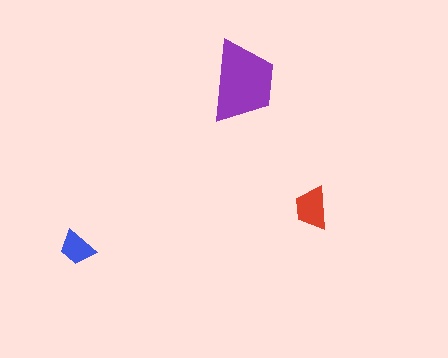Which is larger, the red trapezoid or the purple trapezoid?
The purple one.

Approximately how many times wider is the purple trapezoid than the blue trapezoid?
About 2.5 times wider.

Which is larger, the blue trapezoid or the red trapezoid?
The red one.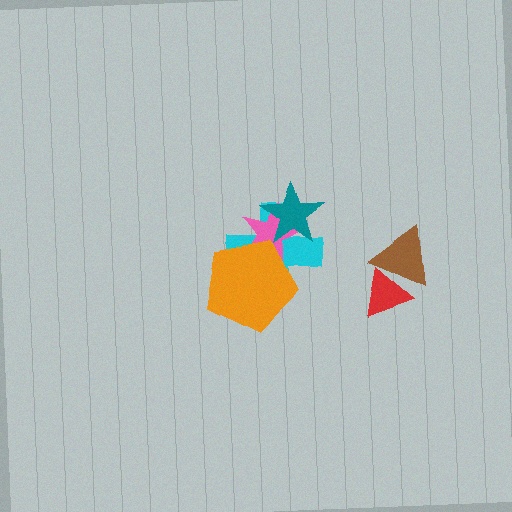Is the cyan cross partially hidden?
Yes, it is partially covered by another shape.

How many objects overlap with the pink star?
3 objects overlap with the pink star.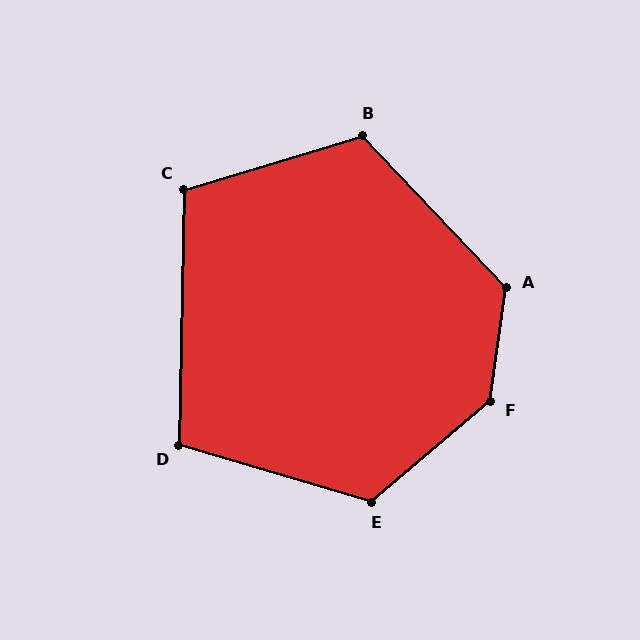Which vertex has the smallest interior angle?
D, at approximately 105 degrees.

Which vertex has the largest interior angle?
F, at approximately 138 degrees.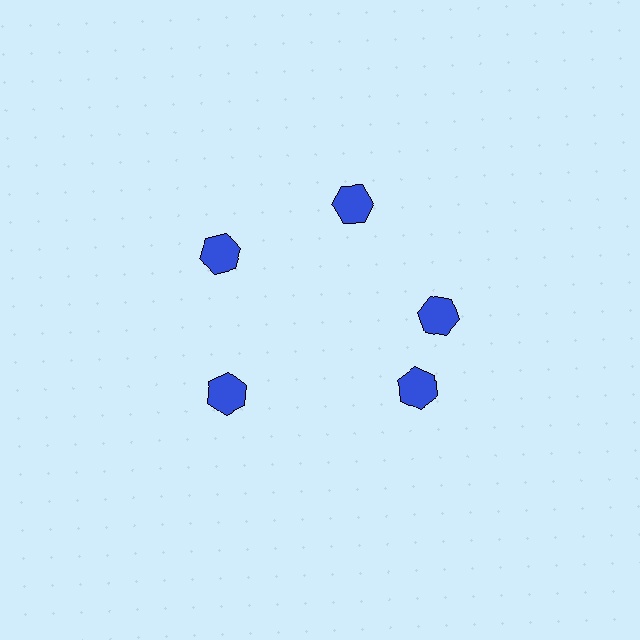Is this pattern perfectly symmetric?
No. The 5 blue hexagons are arranged in a ring, but one element near the 5 o'clock position is rotated out of alignment along the ring, breaking the 5-fold rotational symmetry.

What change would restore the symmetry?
The symmetry would be restored by rotating it back into even spacing with its neighbors so that all 5 hexagons sit at equal angles and equal distance from the center.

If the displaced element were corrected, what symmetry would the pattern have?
It would have 5-fold rotational symmetry — the pattern would map onto itself every 72 degrees.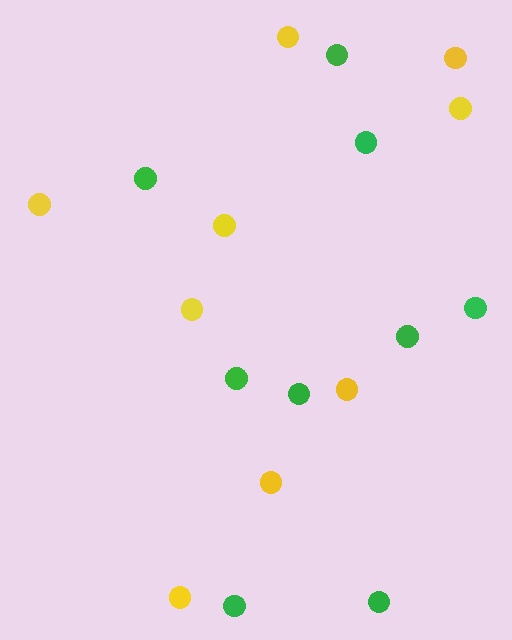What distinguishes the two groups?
There are 2 groups: one group of yellow circles (9) and one group of green circles (9).